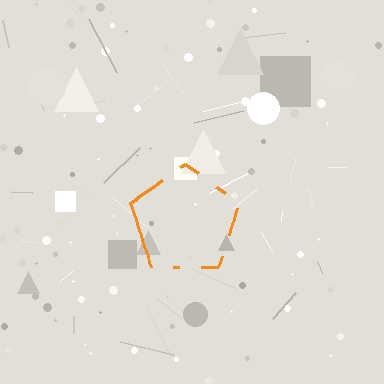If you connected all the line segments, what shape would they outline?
They would outline a pentagon.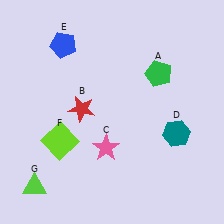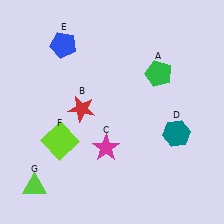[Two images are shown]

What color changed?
The star (C) changed from pink in Image 1 to magenta in Image 2.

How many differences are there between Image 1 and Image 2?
There is 1 difference between the two images.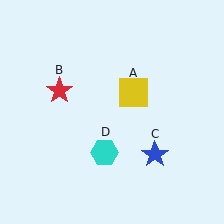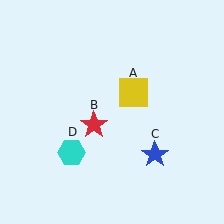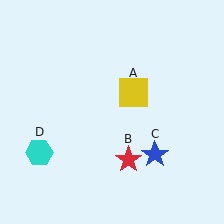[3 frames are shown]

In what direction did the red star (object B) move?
The red star (object B) moved down and to the right.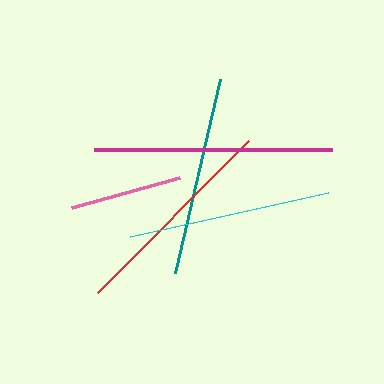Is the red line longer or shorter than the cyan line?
The red line is longer than the cyan line.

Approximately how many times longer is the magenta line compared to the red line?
The magenta line is approximately 1.1 times the length of the red line.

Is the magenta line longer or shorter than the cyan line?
The magenta line is longer than the cyan line.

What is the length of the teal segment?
The teal segment is approximately 199 pixels long.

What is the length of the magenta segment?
The magenta segment is approximately 237 pixels long.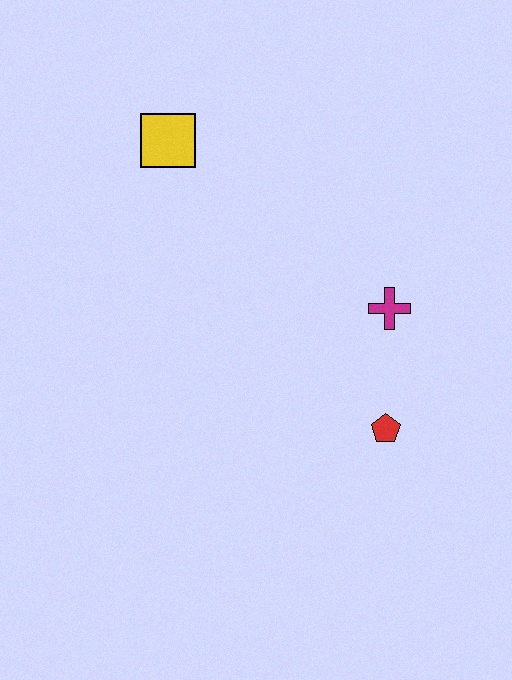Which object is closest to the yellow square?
The magenta cross is closest to the yellow square.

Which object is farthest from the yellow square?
The red pentagon is farthest from the yellow square.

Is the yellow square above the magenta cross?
Yes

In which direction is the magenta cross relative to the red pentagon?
The magenta cross is above the red pentagon.